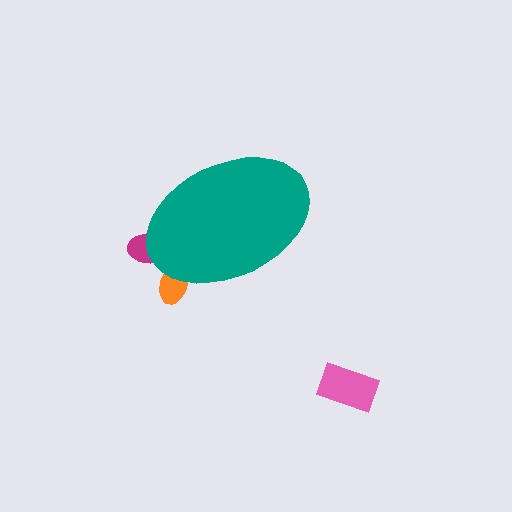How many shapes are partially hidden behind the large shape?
2 shapes are partially hidden.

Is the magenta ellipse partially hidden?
Yes, the magenta ellipse is partially hidden behind the teal ellipse.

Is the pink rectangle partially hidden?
No, the pink rectangle is fully visible.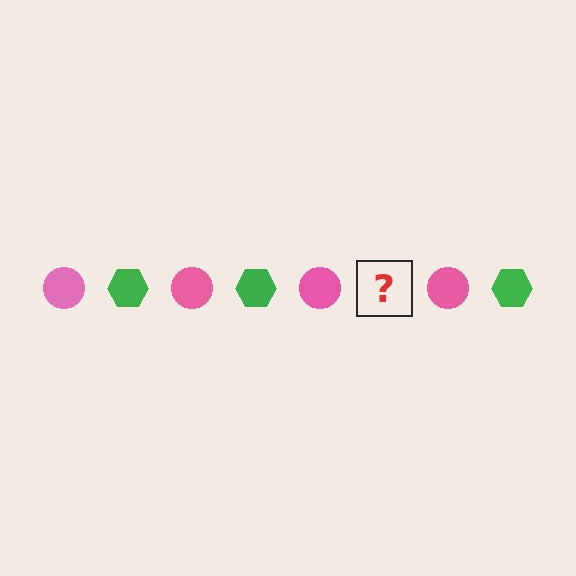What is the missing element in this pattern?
The missing element is a green hexagon.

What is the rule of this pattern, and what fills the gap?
The rule is that the pattern alternates between pink circle and green hexagon. The gap should be filled with a green hexagon.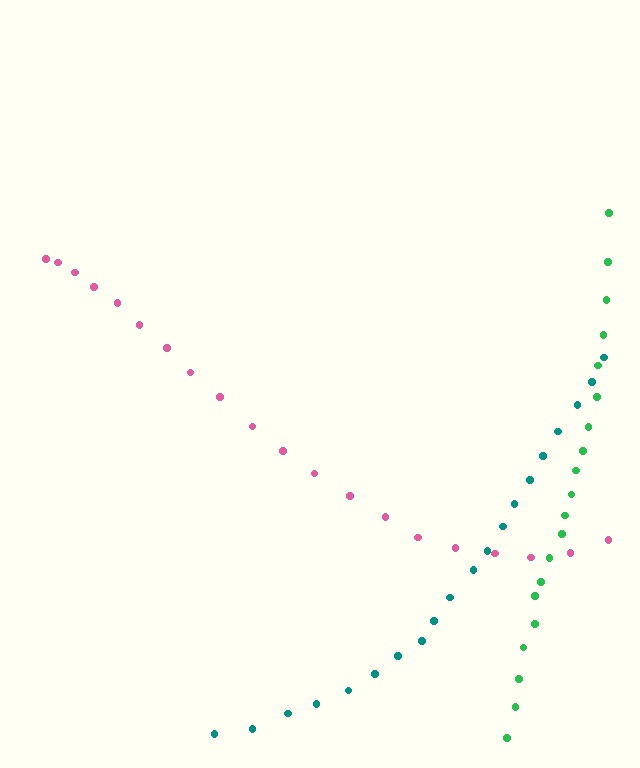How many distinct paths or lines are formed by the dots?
There are 3 distinct paths.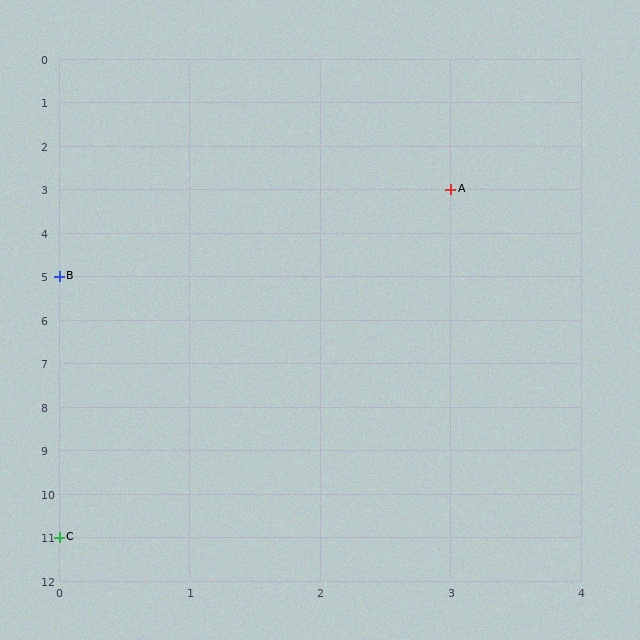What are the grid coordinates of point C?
Point C is at grid coordinates (0, 11).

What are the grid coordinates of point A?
Point A is at grid coordinates (3, 3).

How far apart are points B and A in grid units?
Points B and A are 3 columns and 2 rows apart (about 3.6 grid units diagonally).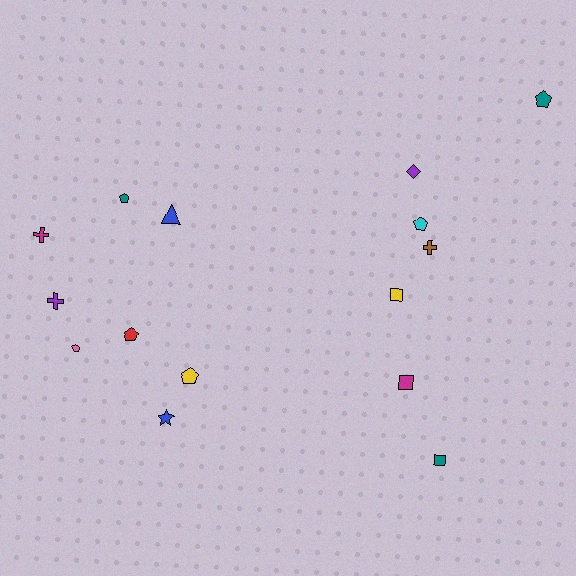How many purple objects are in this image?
There are 2 purple objects.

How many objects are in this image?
There are 15 objects.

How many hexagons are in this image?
There are no hexagons.